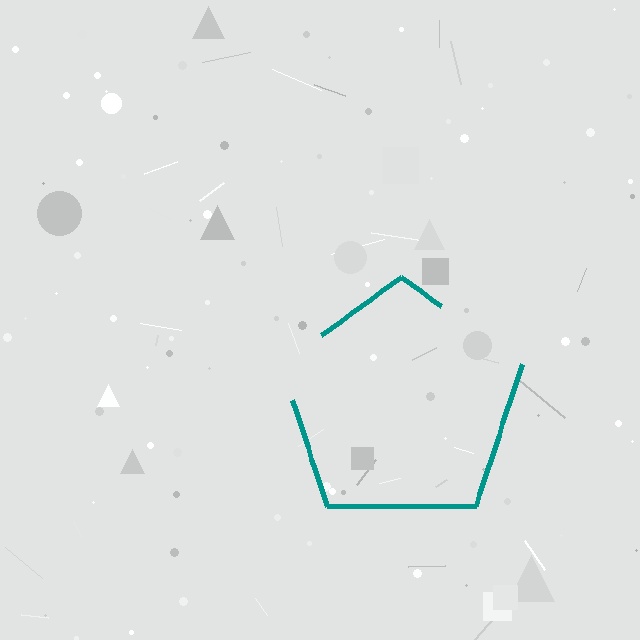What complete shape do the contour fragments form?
The contour fragments form a pentagon.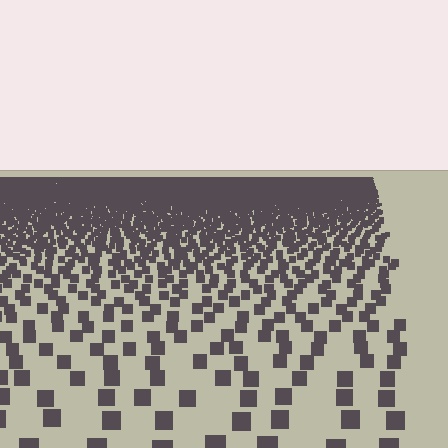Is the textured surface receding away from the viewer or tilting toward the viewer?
The surface is receding away from the viewer. Texture elements get smaller and denser toward the top.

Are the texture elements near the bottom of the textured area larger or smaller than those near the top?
Larger. Near the bottom, elements are closer to the viewer and appear at a bigger on-screen size.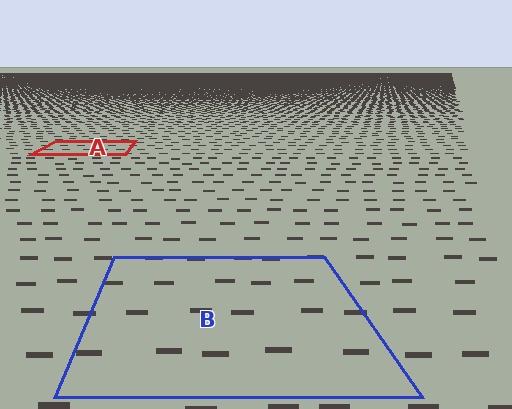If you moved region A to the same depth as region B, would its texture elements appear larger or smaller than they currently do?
They would appear larger. At a closer depth, the same texture elements are projected at a bigger on-screen size.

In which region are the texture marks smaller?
The texture marks are smaller in region A, because it is farther away.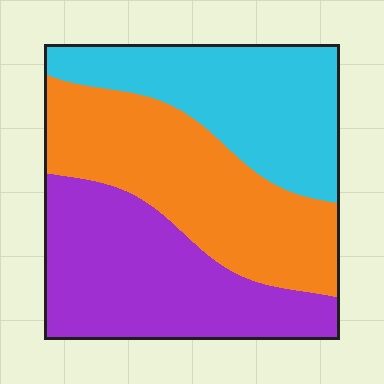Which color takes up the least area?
Cyan, at roughly 30%.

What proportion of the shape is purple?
Purple takes up about one third (1/3) of the shape.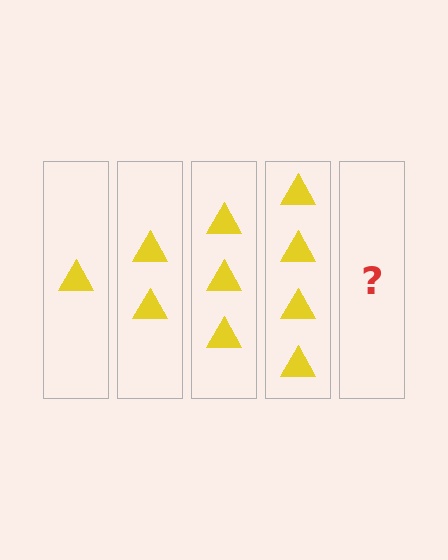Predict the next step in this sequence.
The next step is 5 triangles.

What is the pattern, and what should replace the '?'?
The pattern is that each step adds one more triangle. The '?' should be 5 triangles.